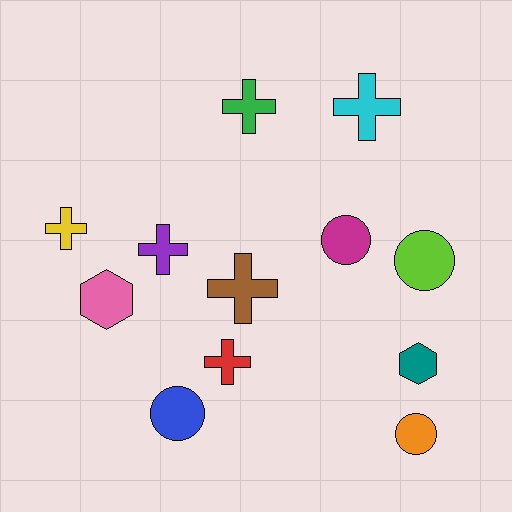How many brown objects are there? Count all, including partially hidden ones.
There is 1 brown object.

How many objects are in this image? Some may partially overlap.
There are 12 objects.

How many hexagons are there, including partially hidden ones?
There are 2 hexagons.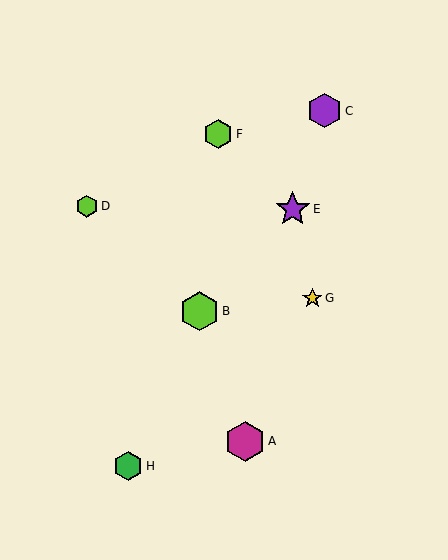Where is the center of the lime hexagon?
The center of the lime hexagon is at (218, 134).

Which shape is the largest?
The magenta hexagon (labeled A) is the largest.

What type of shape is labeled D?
Shape D is a lime hexagon.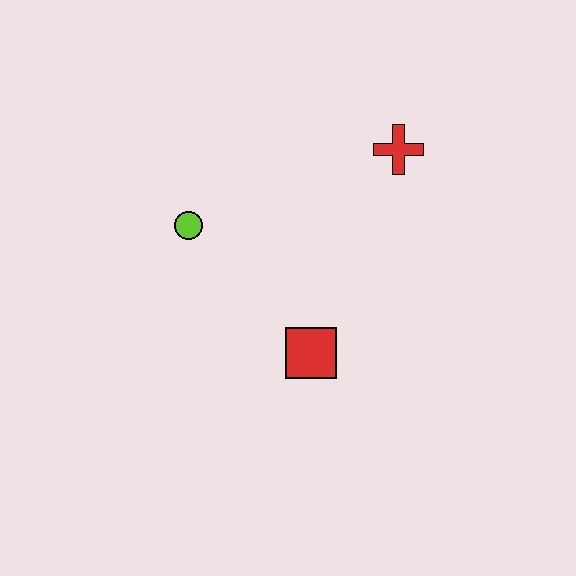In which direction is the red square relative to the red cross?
The red square is below the red cross.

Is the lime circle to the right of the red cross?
No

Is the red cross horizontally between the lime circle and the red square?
No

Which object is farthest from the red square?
The red cross is farthest from the red square.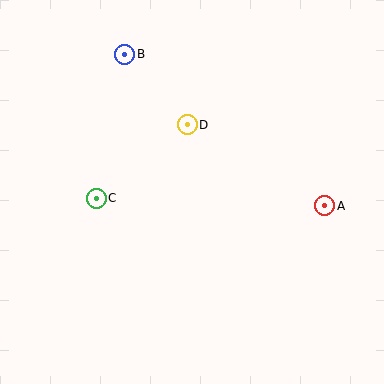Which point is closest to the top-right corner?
Point A is closest to the top-right corner.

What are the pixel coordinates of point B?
Point B is at (125, 54).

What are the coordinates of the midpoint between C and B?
The midpoint between C and B is at (110, 126).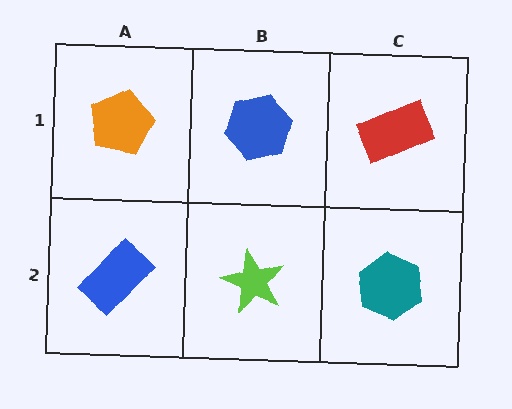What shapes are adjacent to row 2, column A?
An orange pentagon (row 1, column A), a lime star (row 2, column B).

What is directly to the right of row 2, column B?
A teal hexagon.